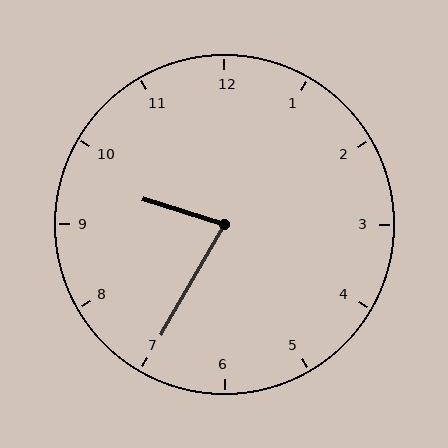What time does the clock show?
9:35.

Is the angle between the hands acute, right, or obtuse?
It is acute.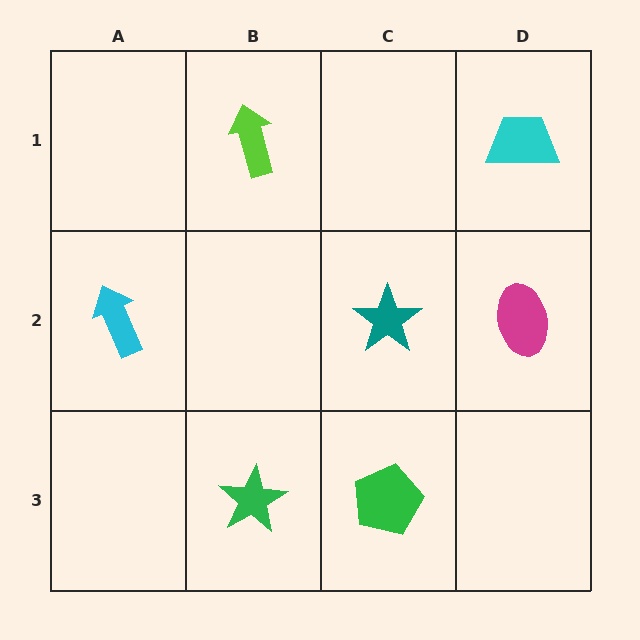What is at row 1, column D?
A cyan trapezoid.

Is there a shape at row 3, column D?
No, that cell is empty.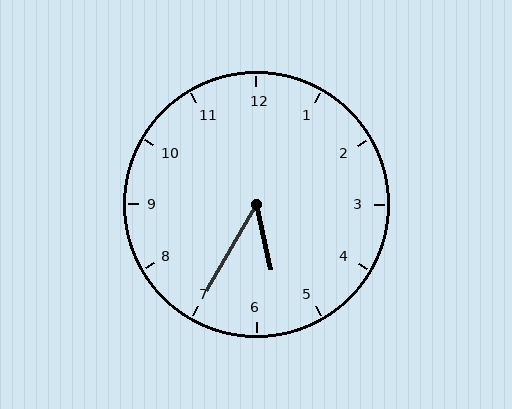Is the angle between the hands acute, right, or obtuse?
It is acute.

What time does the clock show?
5:35.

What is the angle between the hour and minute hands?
Approximately 42 degrees.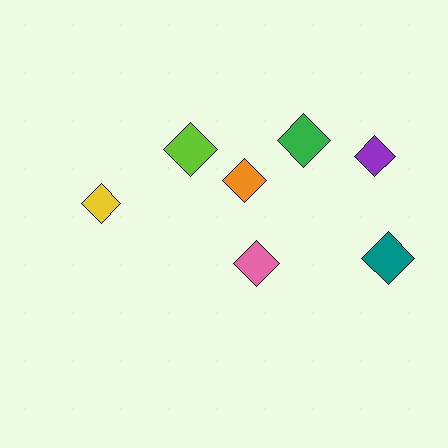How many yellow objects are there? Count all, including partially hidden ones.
There is 1 yellow object.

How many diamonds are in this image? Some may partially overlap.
There are 7 diamonds.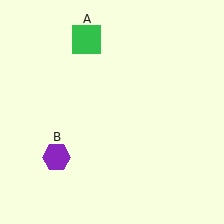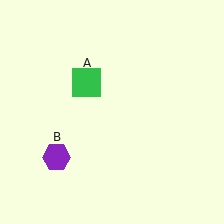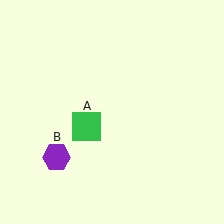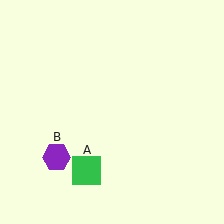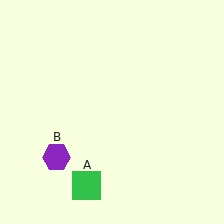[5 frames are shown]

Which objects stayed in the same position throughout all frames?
Purple hexagon (object B) remained stationary.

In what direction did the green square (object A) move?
The green square (object A) moved down.